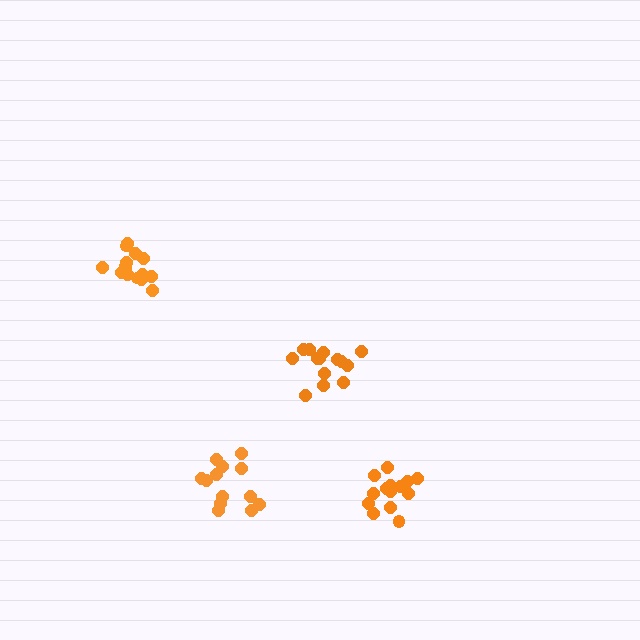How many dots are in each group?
Group 1: 13 dots, Group 2: 16 dots, Group 3: 14 dots, Group 4: 14 dots (57 total).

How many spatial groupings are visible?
There are 4 spatial groupings.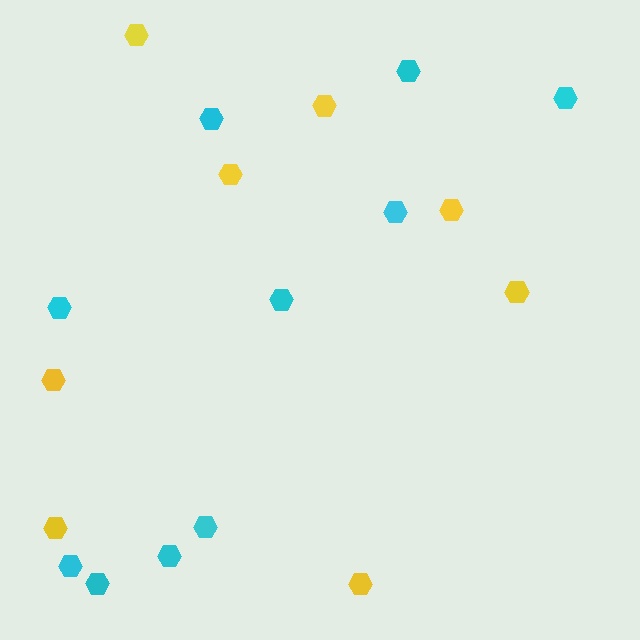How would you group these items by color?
There are 2 groups: one group of cyan hexagons (10) and one group of yellow hexagons (8).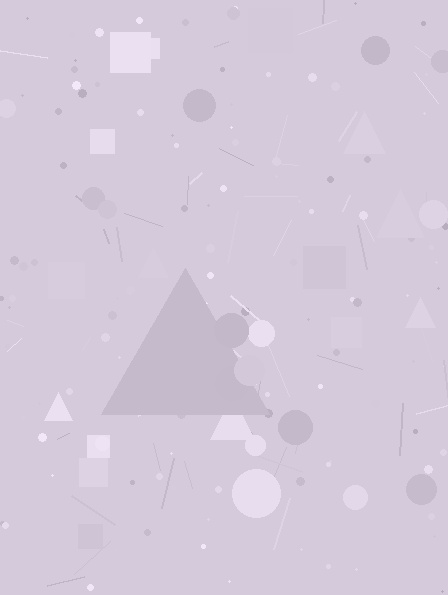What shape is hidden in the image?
A triangle is hidden in the image.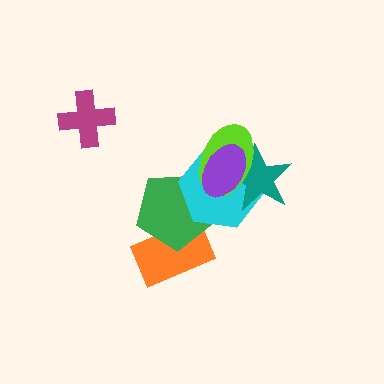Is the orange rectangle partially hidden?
Yes, it is partially covered by another shape.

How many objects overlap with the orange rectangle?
1 object overlaps with the orange rectangle.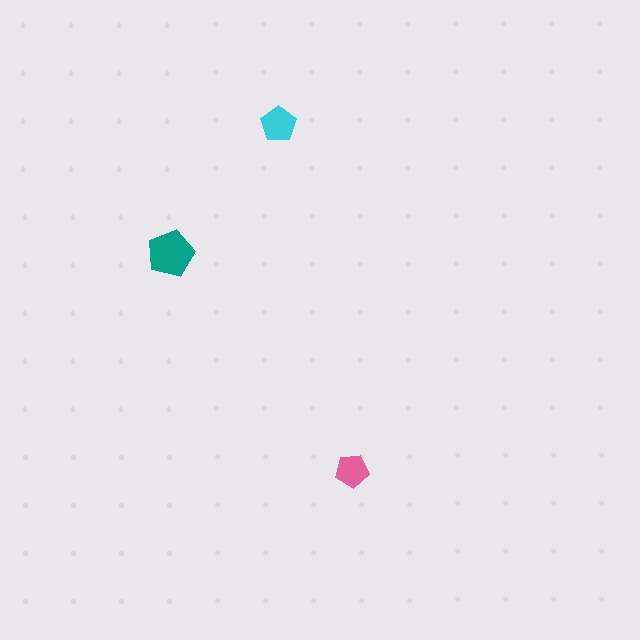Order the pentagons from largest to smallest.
the teal one, the cyan one, the pink one.